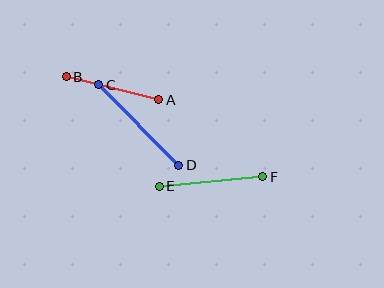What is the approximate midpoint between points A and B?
The midpoint is at approximately (113, 88) pixels.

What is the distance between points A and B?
The distance is approximately 95 pixels.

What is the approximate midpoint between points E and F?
The midpoint is at approximately (211, 182) pixels.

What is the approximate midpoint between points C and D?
The midpoint is at approximately (139, 125) pixels.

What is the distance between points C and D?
The distance is approximately 114 pixels.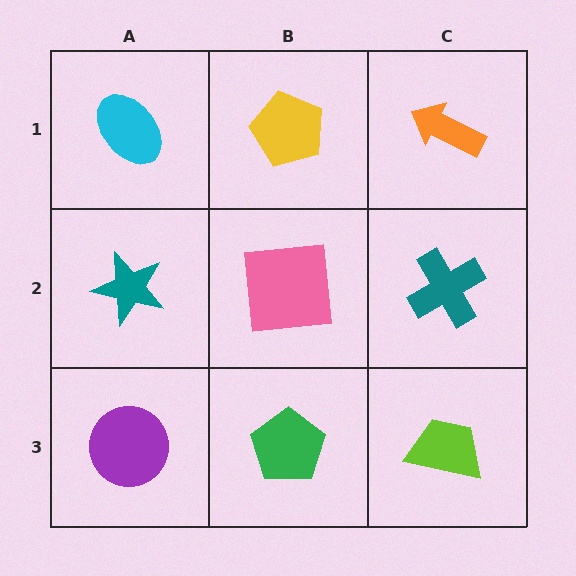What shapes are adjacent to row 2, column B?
A yellow pentagon (row 1, column B), a green pentagon (row 3, column B), a teal star (row 2, column A), a teal cross (row 2, column C).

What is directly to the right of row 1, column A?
A yellow pentagon.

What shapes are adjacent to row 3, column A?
A teal star (row 2, column A), a green pentagon (row 3, column B).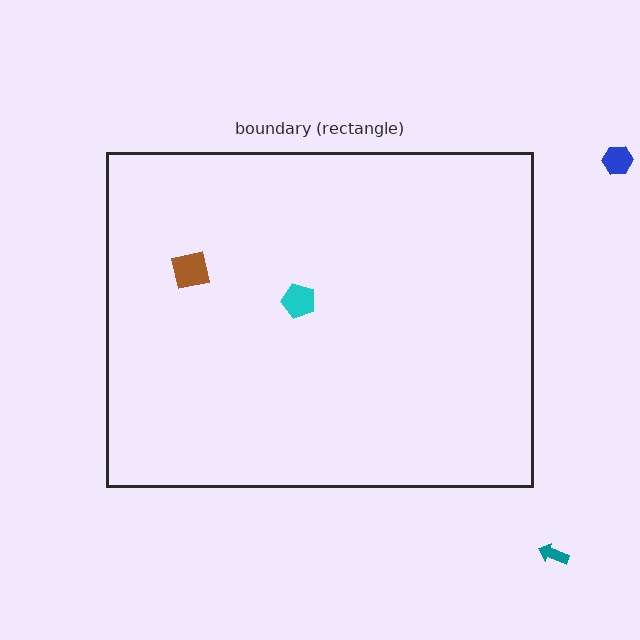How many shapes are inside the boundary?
2 inside, 2 outside.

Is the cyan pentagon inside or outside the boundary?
Inside.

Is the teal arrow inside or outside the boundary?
Outside.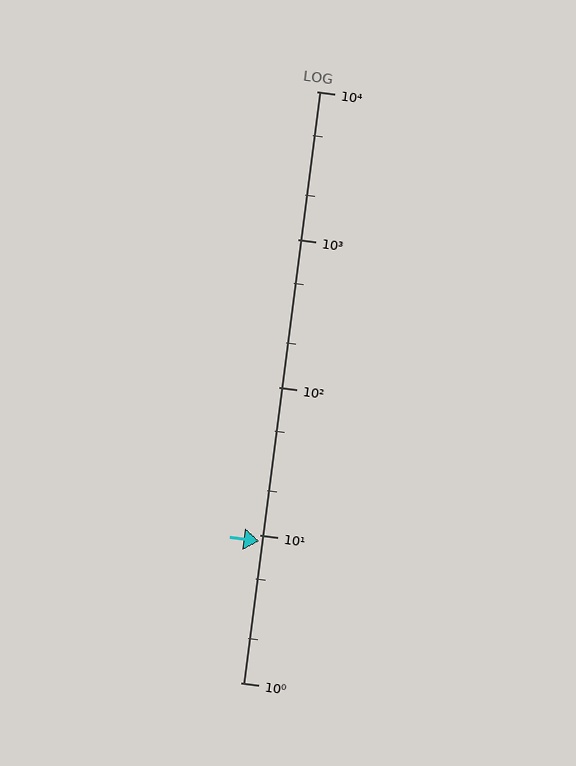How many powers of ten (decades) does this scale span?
The scale spans 4 decades, from 1 to 10000.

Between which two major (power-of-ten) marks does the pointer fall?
The pointer is between 1 and 10.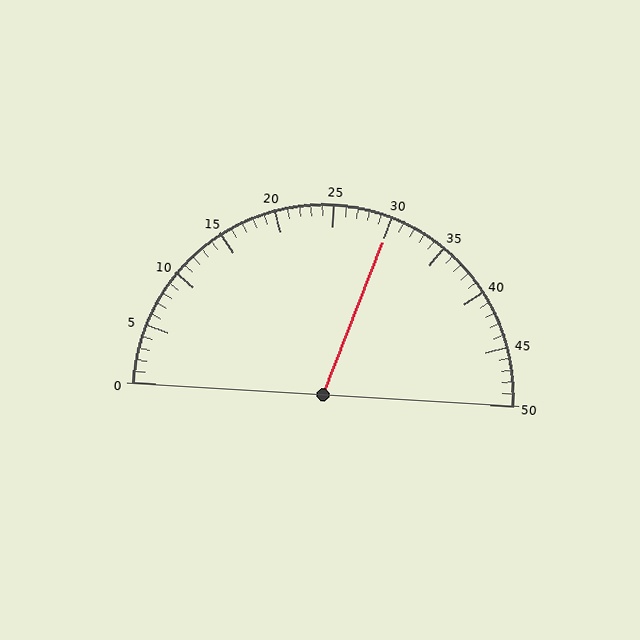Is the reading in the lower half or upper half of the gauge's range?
The reading is in the upper half of the range (0 to 50).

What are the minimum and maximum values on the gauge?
The gauge ranges from 0 to 50.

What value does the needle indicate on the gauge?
The needle indicates approximately 30.